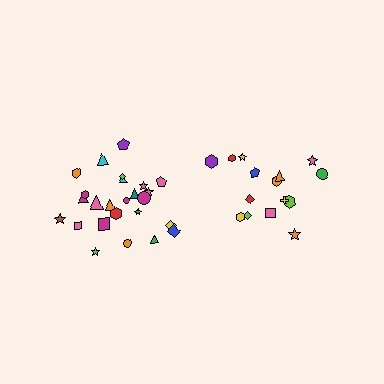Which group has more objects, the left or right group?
The left group.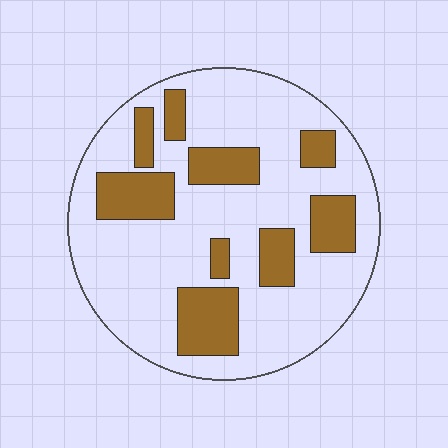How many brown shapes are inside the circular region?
9.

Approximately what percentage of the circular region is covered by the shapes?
Approximately 25%.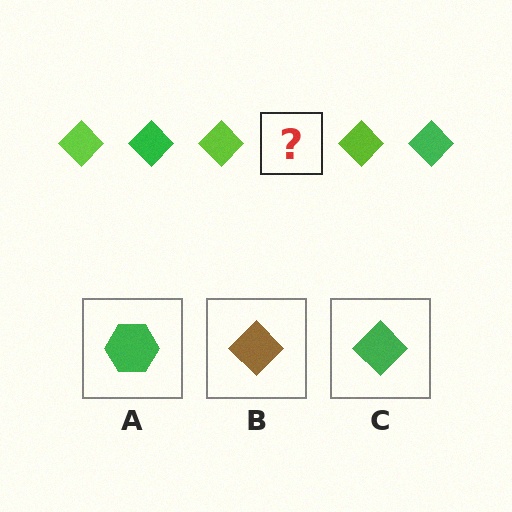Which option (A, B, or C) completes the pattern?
C.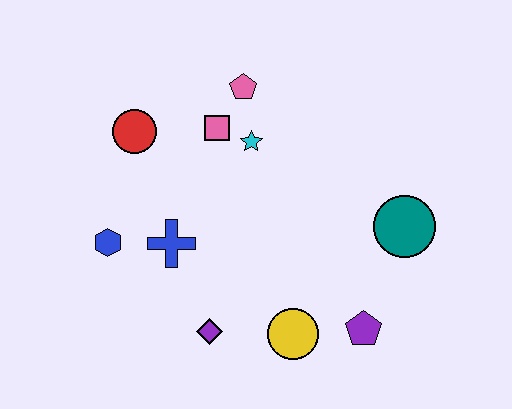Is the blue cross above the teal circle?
No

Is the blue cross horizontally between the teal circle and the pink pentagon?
No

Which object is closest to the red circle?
The pink square is closest to the red circle.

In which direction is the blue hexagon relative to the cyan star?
The blue hexagon is to the left of the cyan star.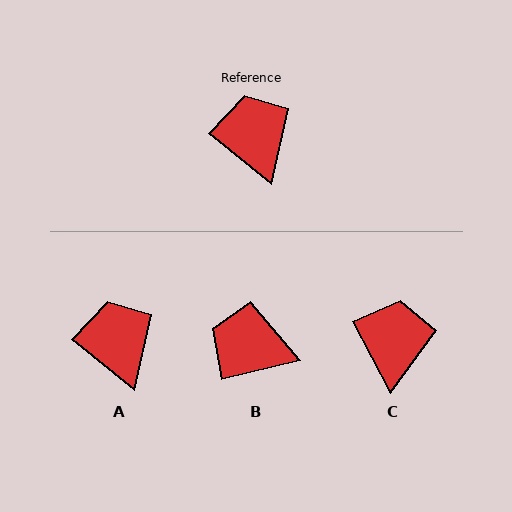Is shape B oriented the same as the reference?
No, it is off by about 53 degrees.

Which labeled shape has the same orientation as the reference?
A.